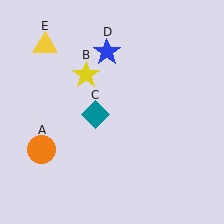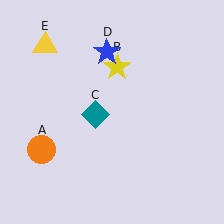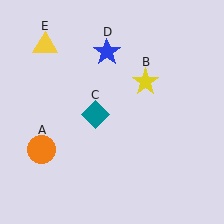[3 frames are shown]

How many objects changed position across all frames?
1 object changed position: yellow star (object B).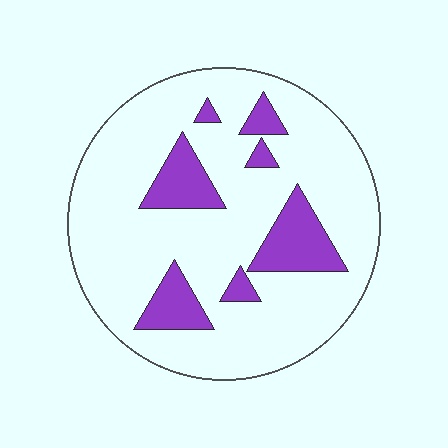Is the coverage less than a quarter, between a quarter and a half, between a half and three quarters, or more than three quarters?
Less than a quarter.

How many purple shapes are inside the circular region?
7.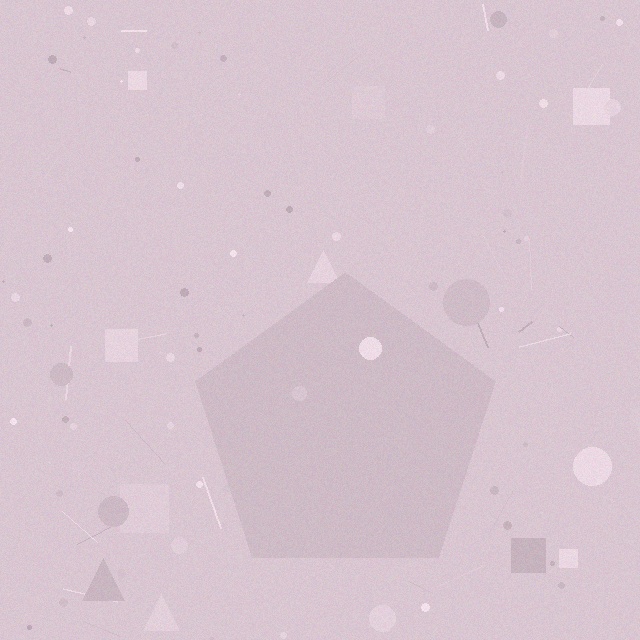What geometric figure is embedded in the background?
A pentagon is embedded in the background.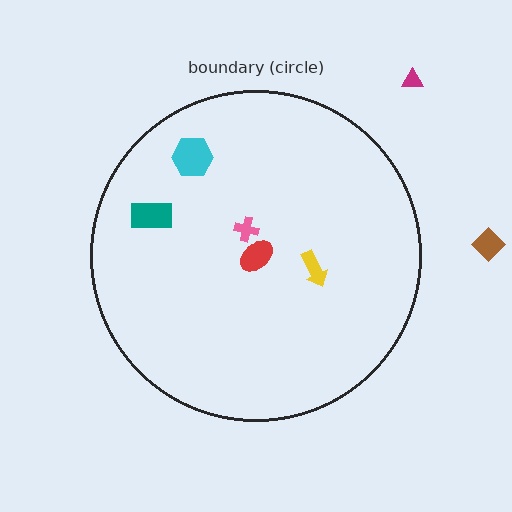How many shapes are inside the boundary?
5 inside, 2 outside.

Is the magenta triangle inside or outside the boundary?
Outside.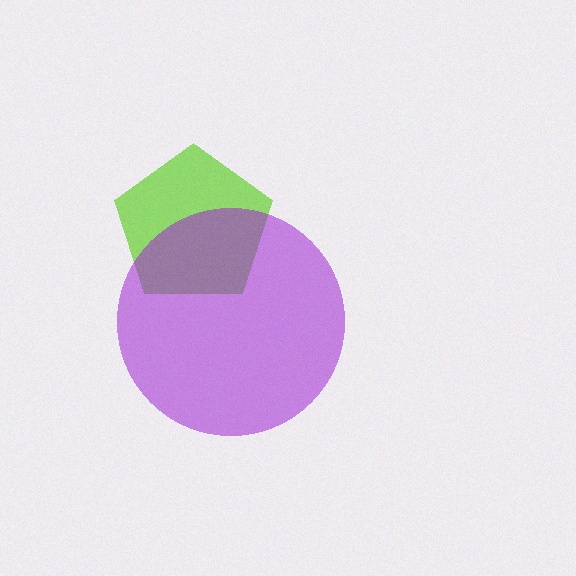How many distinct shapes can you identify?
There are 2 distinct shapes: a lime pentagon, a purple circle.